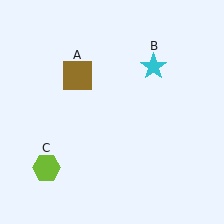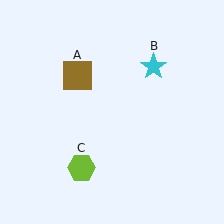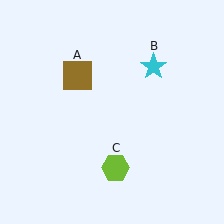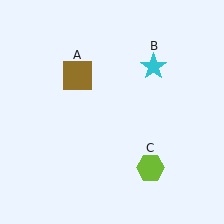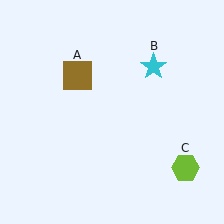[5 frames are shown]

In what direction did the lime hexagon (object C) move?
The lime hexagon (object C) moved right.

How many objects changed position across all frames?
1 object changed position: lime hexagon (object C).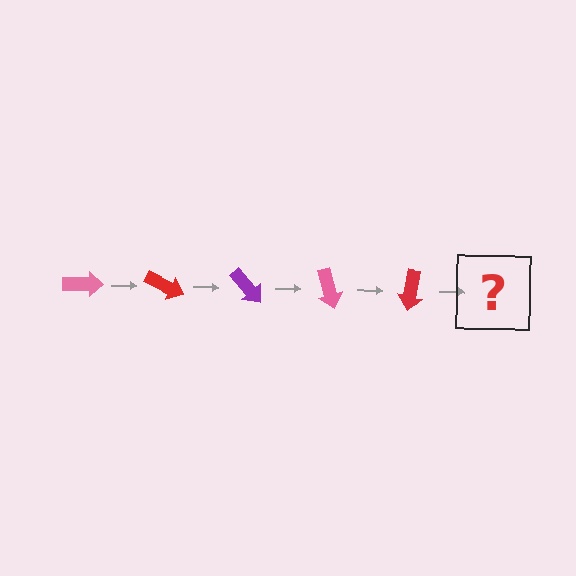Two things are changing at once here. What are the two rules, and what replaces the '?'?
The two rules are that it rotates 25 degrees each step and the color cycles through pink, red, and purple. The '?' should be a purple arrow, rotated 125 degrees from the start.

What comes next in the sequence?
The next element should be a purple arrow, rotated 125 degrees from the start.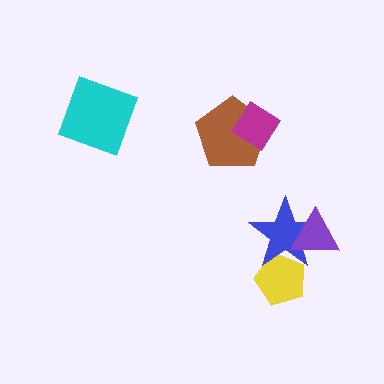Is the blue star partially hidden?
Yes, it is partially covered by another shape.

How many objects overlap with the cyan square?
0 objects overlap with the cyan square.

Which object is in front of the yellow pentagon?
The blue star is in front of the yellow pentagon.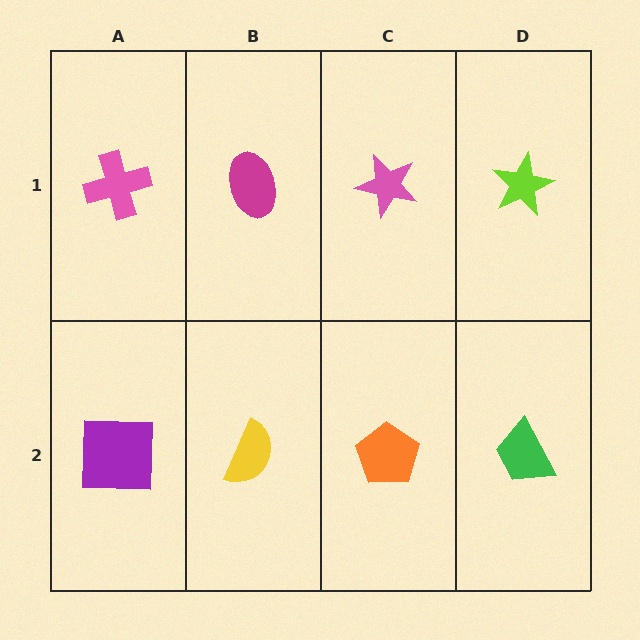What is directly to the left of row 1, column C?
A magenta ellipse.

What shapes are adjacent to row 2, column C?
A pink star (row 1, column C), a yellow semicircle (row 2, column B), a green trapezoid (row 2, column D).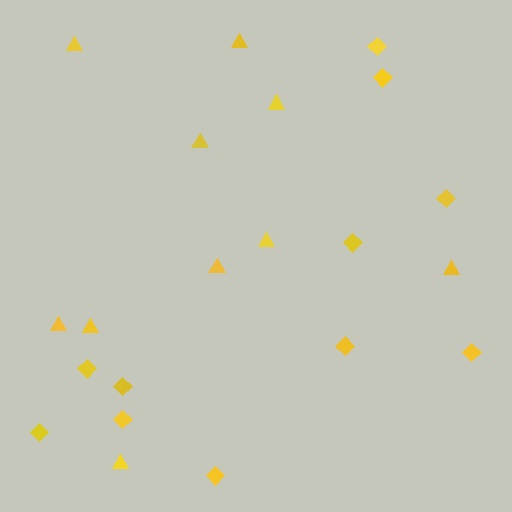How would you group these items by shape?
There are 2 groups: one group of triangles (10) and one group of diamonds (11).